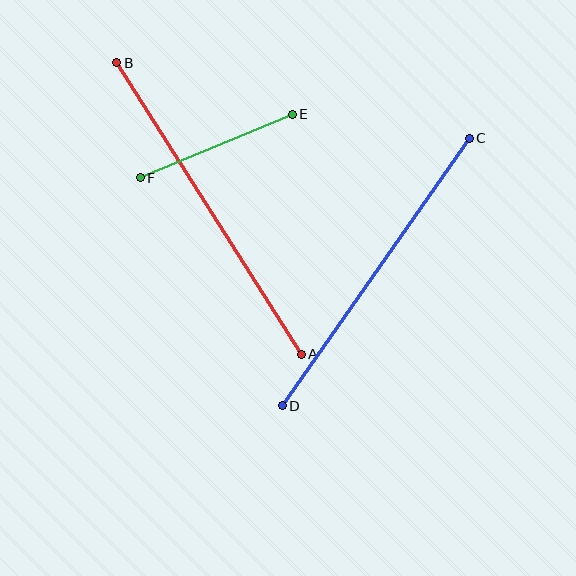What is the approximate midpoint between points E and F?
The midpoint is at approximately (216, 146) pixels.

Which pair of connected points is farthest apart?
Points A and B are farthest apart.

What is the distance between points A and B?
The distance is approximately 345 pixels.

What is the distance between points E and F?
The distance is approximately 165 pixels.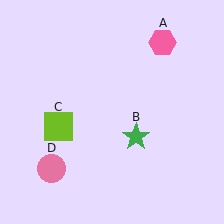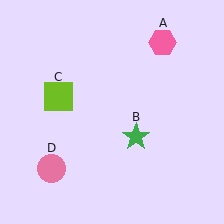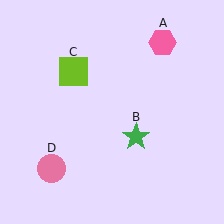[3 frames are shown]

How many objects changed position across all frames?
1 object changed position: lime square (object C).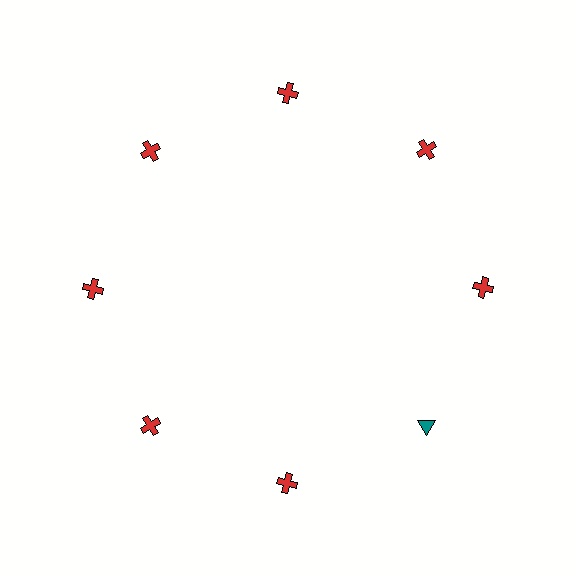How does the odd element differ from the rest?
It differs in both color (teal instead of red) and shape (triangle instead of cross).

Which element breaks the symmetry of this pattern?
The teal triangle at roughly the 4 o'clock position breaks the symmetry. All other shapes are red crosses.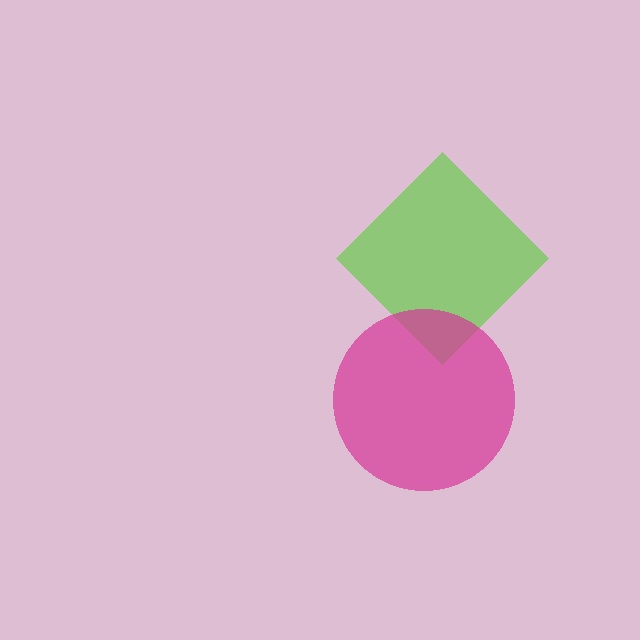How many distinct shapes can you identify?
There are 2 distinct shapes: a lime diamond, a magenta circle.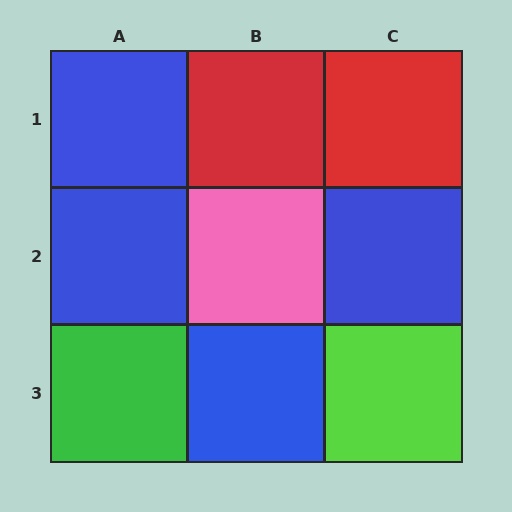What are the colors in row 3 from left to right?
Green, blue, lime.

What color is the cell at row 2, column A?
Blue.